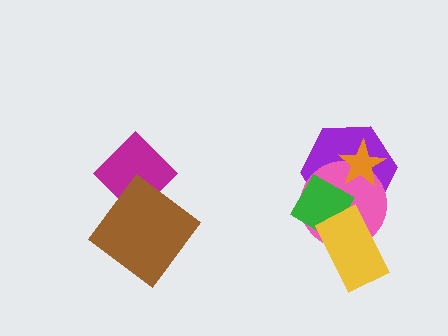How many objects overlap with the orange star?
2 objects overlap with the orange star.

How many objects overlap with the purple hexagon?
3 objects overlap with the purple hexagon.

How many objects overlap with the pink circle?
4 objects overlap with the pink circle.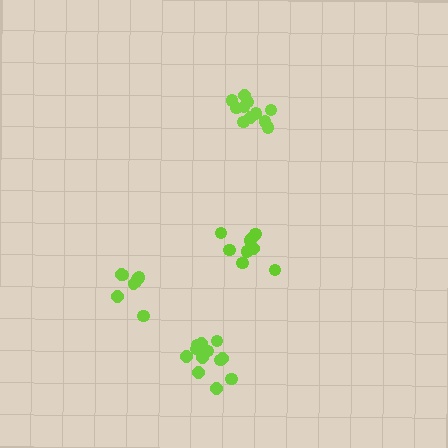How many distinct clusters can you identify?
There are 4 distinct clusters.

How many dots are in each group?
Group 1: 9 dots, Group 2: 7 dots, Group 3: 11 dots, Group 4: 12 dots (39 total).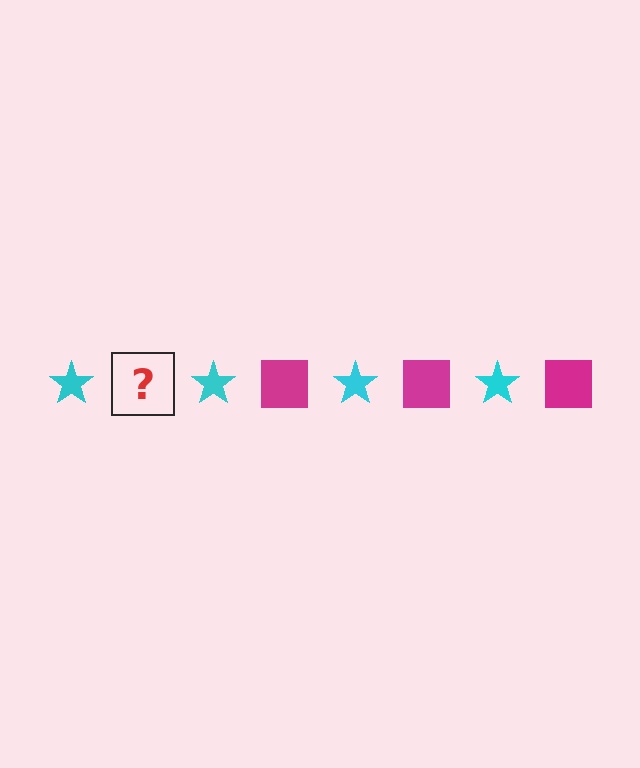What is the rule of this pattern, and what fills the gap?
The rule is that the pattern alternates between cyan star and magenta square. The gap should be filled with a magenta square.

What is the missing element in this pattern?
The missing element is a magenta square.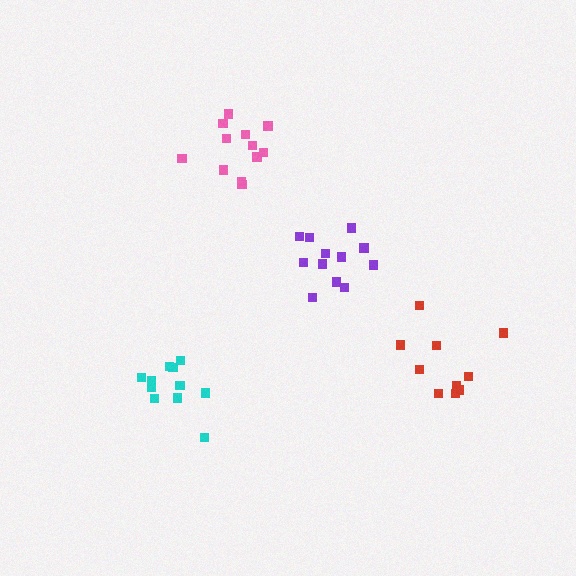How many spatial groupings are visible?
There are 4 spatial groupings.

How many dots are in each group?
Group 1: 11 dots, Group 2: 12 dots, Group 3: 12 dots, Group 4: 10 dots (45 total).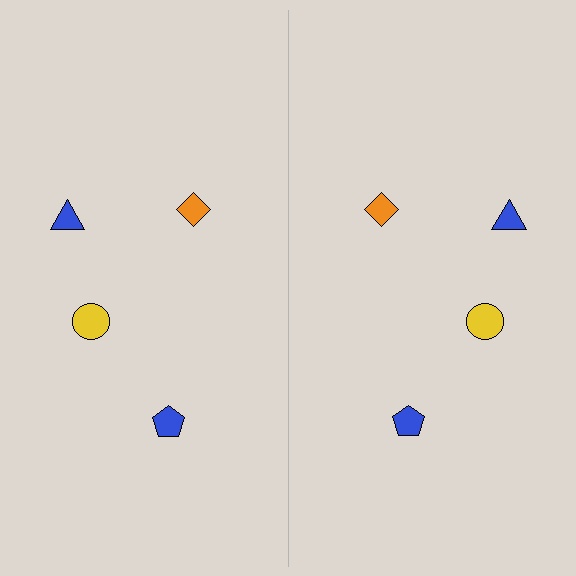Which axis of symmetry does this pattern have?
The pattern has a vertical axis of symmetry running through the center of the image.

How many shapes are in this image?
There are 8 shapes in this image.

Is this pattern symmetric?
Yes, this pattern has bilateral (reflection) symmetry.